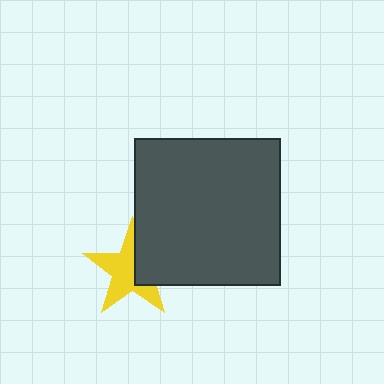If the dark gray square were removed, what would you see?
You would see the complete yellow star.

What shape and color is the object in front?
The object in front is a dark gray square.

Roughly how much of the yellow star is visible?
About half of it is visible (roughly 63%).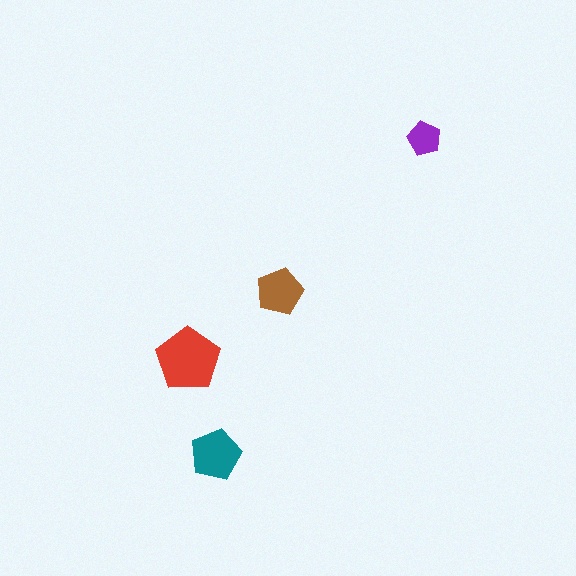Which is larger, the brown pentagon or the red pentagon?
The red one.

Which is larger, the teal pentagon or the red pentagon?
The red one.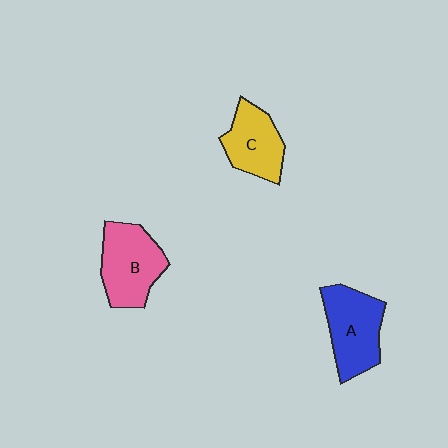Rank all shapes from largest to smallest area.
From largest to smallest: B (pink), A (blue), C (yellow).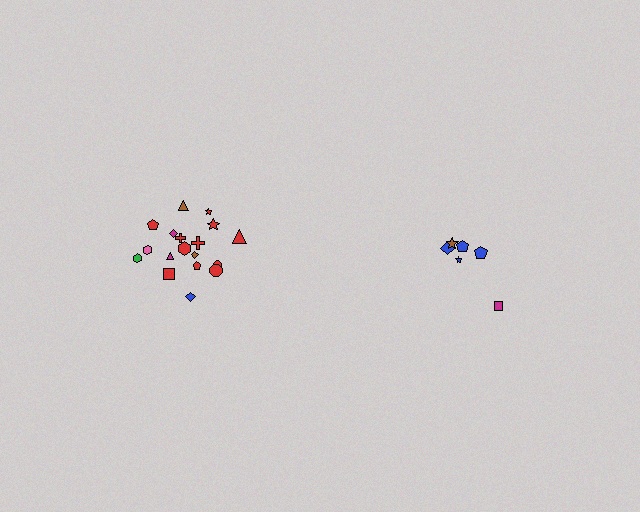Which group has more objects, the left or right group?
The left group.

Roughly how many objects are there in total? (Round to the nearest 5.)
Roughly 25 objects in total.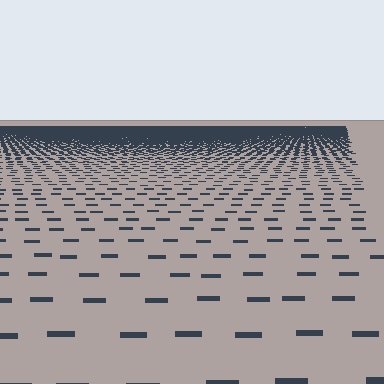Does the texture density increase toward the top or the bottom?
Density increases toward the top.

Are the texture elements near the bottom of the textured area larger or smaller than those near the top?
Larger. Near the bottom, elements are closer to the viewer and appear at a bigger on-screen size.